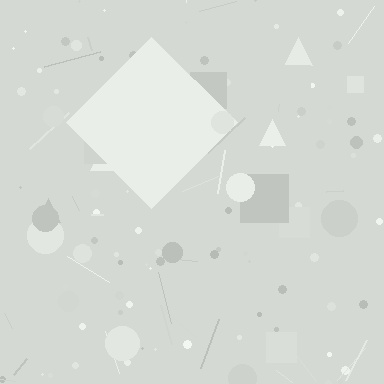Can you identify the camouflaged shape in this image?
The camouflaged shape is a diamond.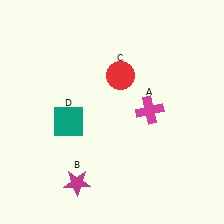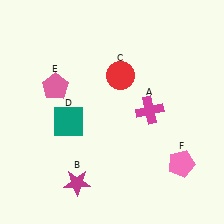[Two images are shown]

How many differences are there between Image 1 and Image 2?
There are 2 differences between the two images.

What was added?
A pink pentagon (E), a pink pentagon (F) were added in Image 2.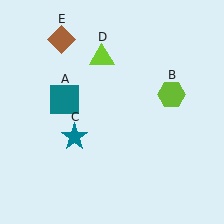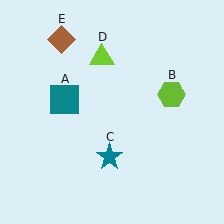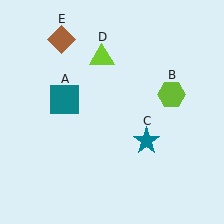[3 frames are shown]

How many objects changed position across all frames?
1 object changed position: teal star (object C).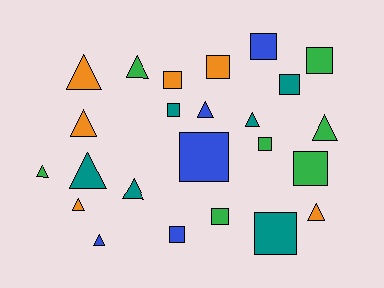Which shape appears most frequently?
Square, with 12 objects.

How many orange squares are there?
There are 2 orange squares.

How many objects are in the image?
There are 24 objects.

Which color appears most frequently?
Green, with 7 objects.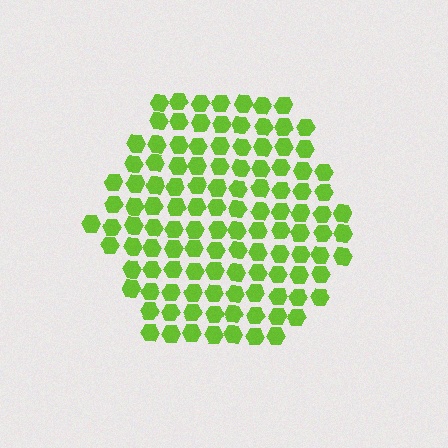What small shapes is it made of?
It is made of small hexagons.